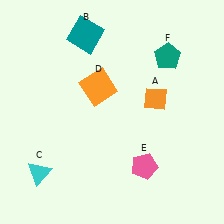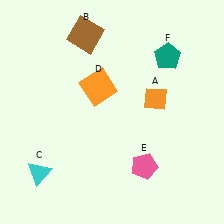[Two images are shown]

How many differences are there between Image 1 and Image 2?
There is 1 difference between the two images.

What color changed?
The square (B) changed from teal in Image 1 to brown in Image 2.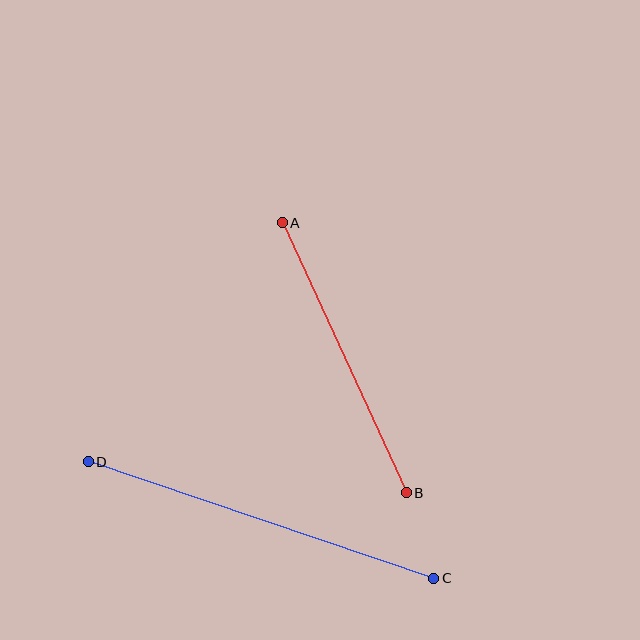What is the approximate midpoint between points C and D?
The midpoint is at approximately (261, 520) pixels.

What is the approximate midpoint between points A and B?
The midpoint is at approximately (344, 358) pixels.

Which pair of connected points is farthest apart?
Points C and D are farthest apart.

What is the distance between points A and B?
The distance is approximately 297 pixels.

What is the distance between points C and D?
The distance is approximately 365 pixels.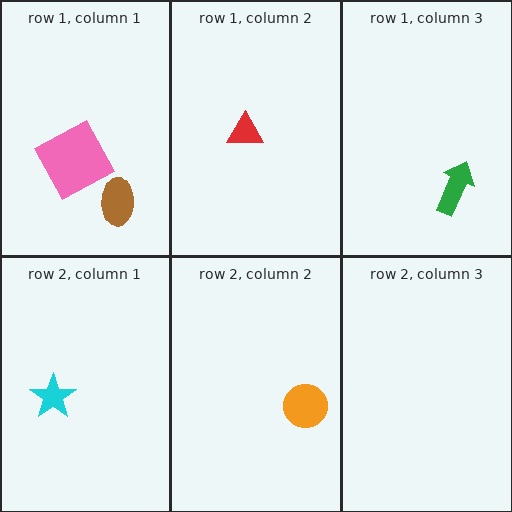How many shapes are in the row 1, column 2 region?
1.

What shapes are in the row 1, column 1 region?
The pink square, the brown ellipse.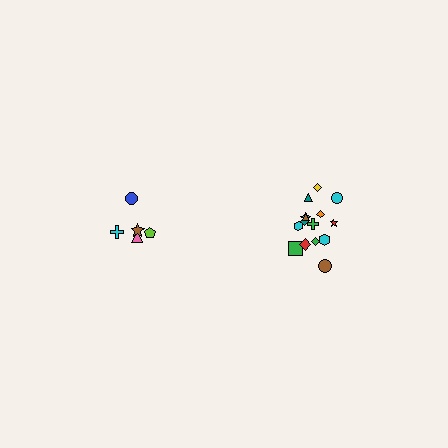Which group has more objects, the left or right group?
The right group.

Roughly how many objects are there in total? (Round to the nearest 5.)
Roughly 20 objects in total.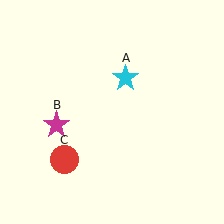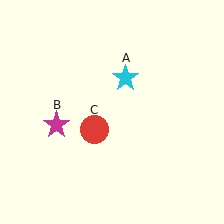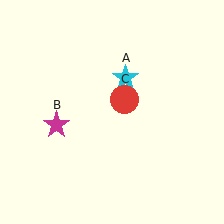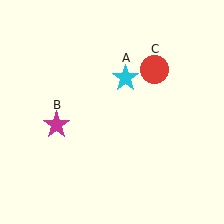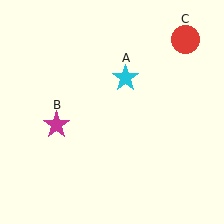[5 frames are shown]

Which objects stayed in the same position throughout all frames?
Cyan star (object A) and magenta star (object B) remained stationary.